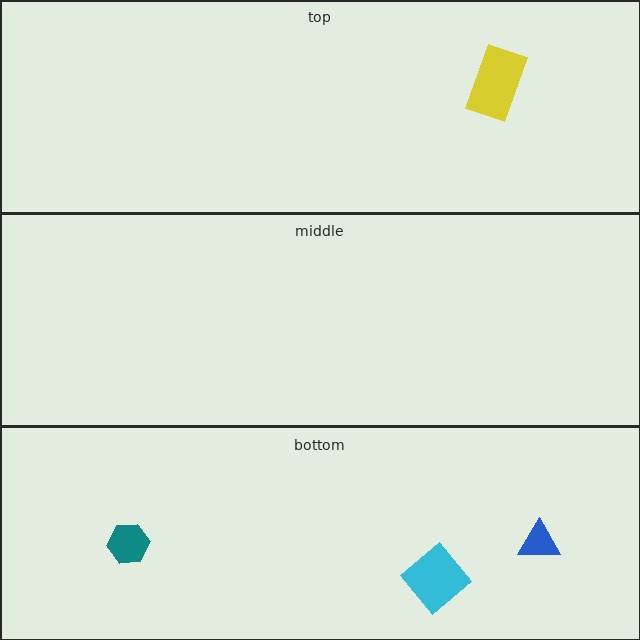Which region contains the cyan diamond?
The bottom region.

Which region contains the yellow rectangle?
The top region.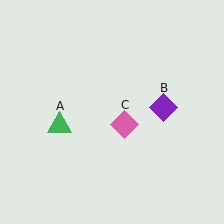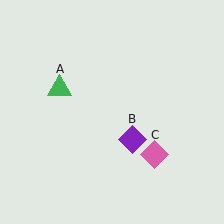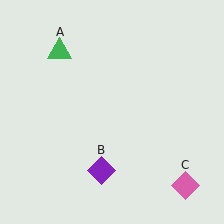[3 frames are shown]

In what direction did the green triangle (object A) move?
The green triangle (object A) moved up.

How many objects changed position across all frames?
3 objects changed position: green triangle (object A), purple diamond (object B), pink diamond (object C).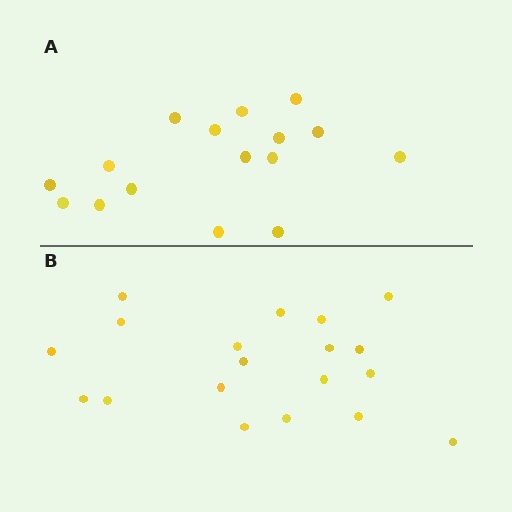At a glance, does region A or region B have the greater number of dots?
Region B (the bottom region) has more dots.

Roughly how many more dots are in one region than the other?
Region B has just a few more — roughly 2 or 3 more dots than region A.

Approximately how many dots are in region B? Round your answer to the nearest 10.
About 20 dots. (The exact count is 19, which rounds to 20.)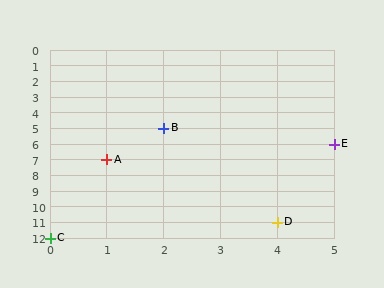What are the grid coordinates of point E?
Point E is at grid coordinates (5, 6).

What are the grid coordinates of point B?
Point B is at grid coordinates (2, 5).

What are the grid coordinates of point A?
Point A is at grid coordinates (1, 7).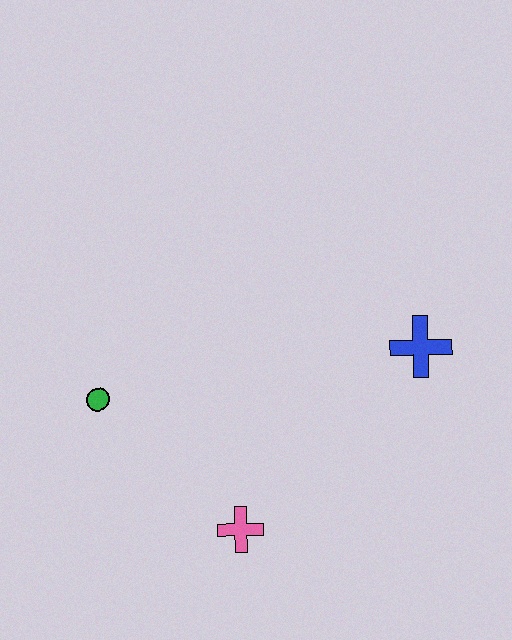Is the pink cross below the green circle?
Yes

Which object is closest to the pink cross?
The green circle is closest to the pink cross.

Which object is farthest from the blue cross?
The green circle is farthest from the blue cross.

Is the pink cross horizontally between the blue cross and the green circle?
Yes